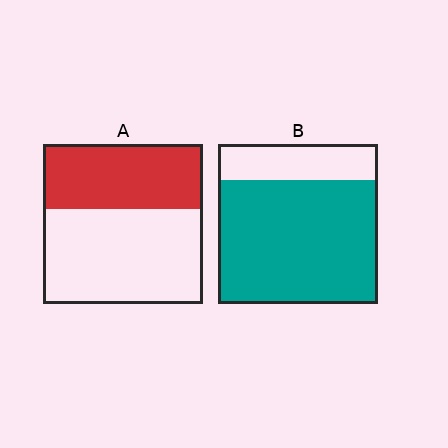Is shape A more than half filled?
No.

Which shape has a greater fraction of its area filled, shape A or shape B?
Shape B.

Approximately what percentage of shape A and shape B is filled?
A is approximately 40% and B is approximately 80%.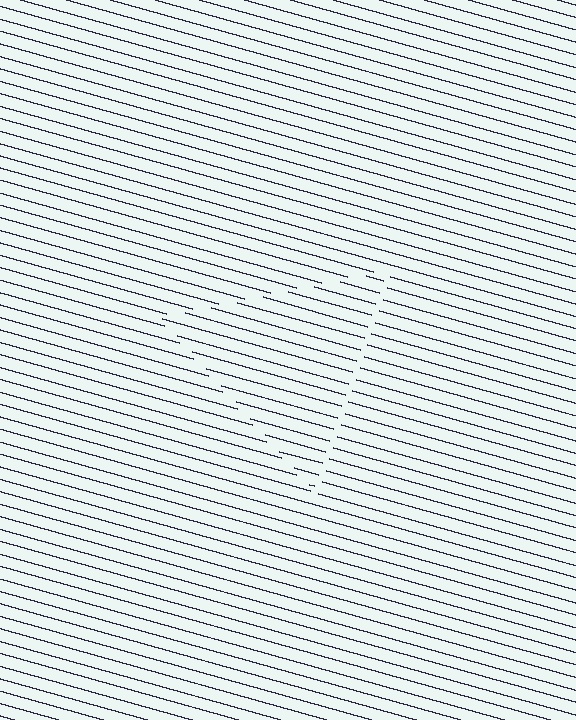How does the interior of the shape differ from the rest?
The interior of the shape contains the same grating, shifted by half a period — the contour is defined by the phase discontinuity where line-ends from the inner and outer gratings abut.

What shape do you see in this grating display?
An illusory triangle. The interior of the shape contains the same grating, shifted by half a period — the contour is defined by the phase discontinuity where line-ends from the inner and outer gratings abut.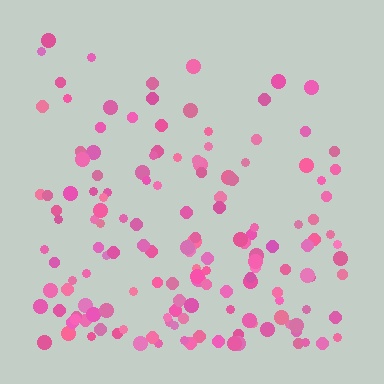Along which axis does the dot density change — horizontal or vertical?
Vertical.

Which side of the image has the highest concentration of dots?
The bottom.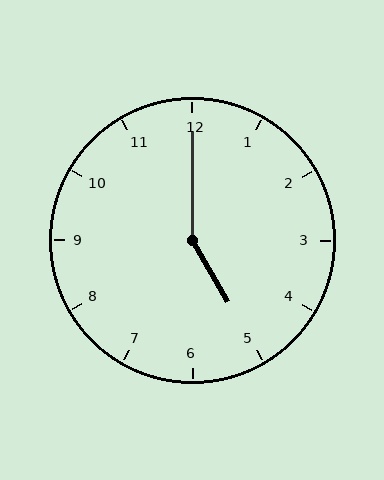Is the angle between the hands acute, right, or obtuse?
It is obtuse.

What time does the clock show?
5:00.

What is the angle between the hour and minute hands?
Approximately 150 degrees.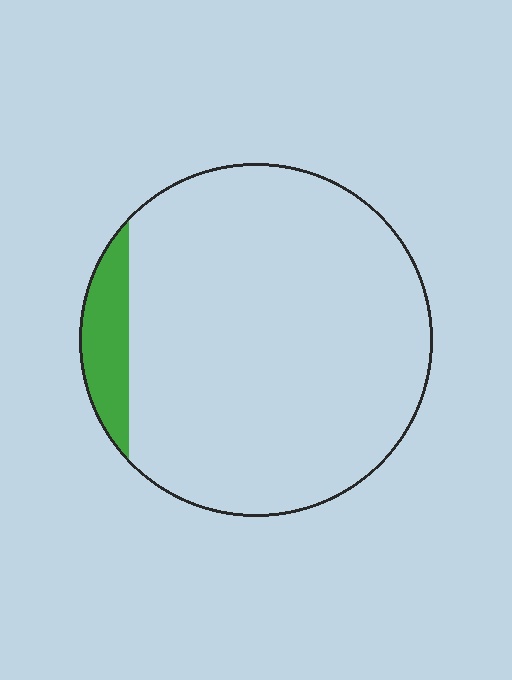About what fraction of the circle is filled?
About one tenth (1/10).